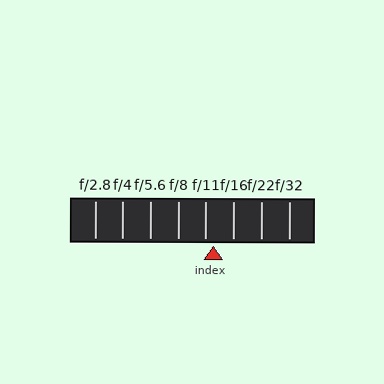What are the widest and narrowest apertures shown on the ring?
The widest aperture shown is f/2.8 and the narrowest is f/32.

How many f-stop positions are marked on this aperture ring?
There are 8 f-stop positions marked.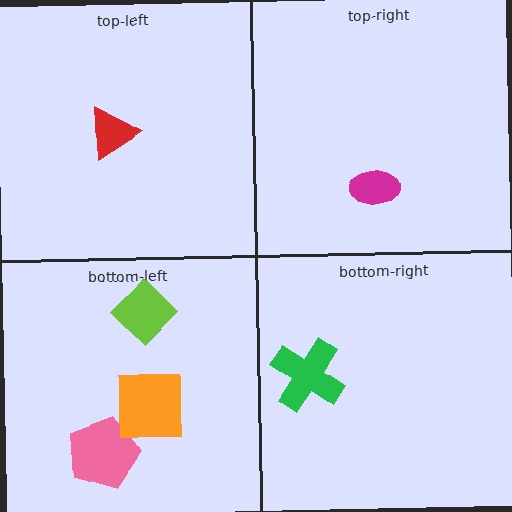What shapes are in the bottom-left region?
The lime diamond, the pink pentagon, the orange square.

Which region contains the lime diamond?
The bottom-left region.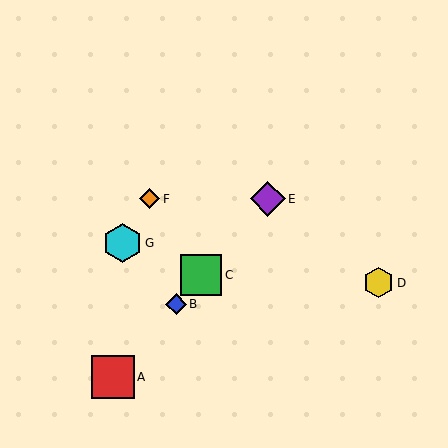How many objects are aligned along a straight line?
4 objects (A, B, C, E) are aligned along a straight line.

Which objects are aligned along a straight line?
Objects A, B, C, E are aligned along a straight line.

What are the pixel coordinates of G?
Object G is at (123, 243).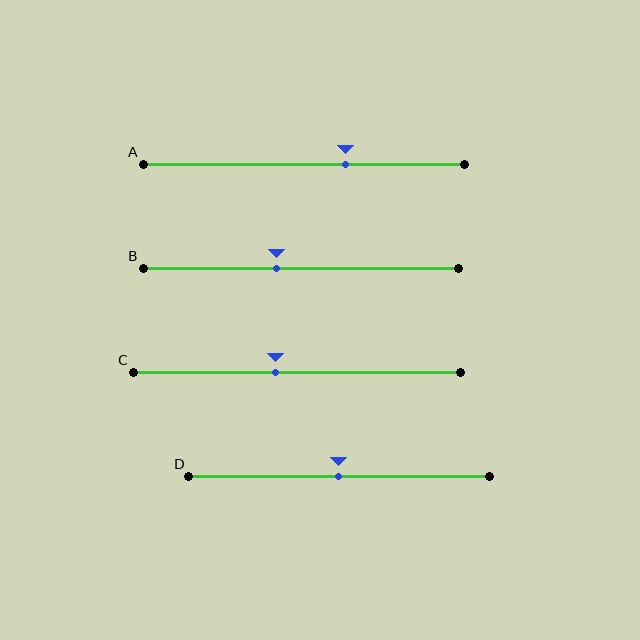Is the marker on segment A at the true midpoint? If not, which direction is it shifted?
No, the marker on segment A is shifted to the right by about 13% of the segment length.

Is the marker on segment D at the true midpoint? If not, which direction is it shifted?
Yes, the marker on segment D is at the true midpoint.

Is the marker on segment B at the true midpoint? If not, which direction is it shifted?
No, the marker on segment B is shifted to the left by about 8% of the segment length.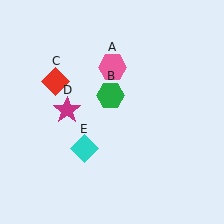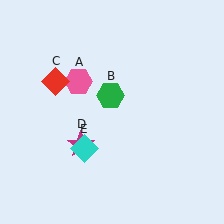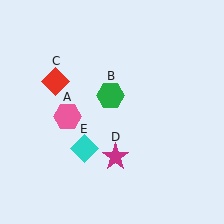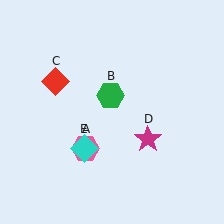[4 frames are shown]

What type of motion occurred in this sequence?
The pink hexagon (object A), magenta star (object D) rotated counterclockwise around the center of the scene.